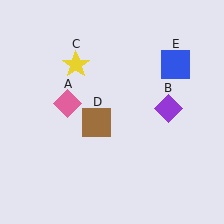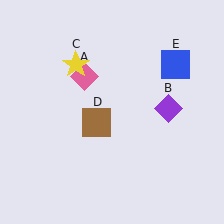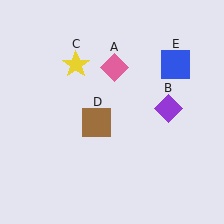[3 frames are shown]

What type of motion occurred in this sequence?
The pink diamond (object A) rotated clockwise around the center of the scene.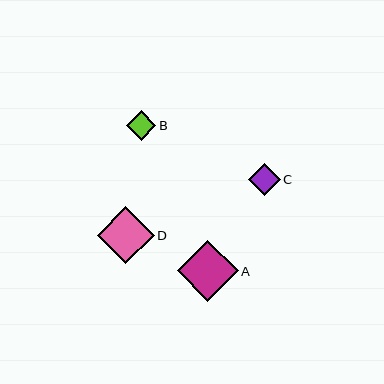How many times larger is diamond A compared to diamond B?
Diamond A is approximately 2.1 times the size of diamond B.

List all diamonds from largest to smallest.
From largest to smallest: A, D, C, B.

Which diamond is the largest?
Diamond A is the largest with a size of approximately 61 pixels.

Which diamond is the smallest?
Diamond B is the smallest with a size of approximately 29 pixels.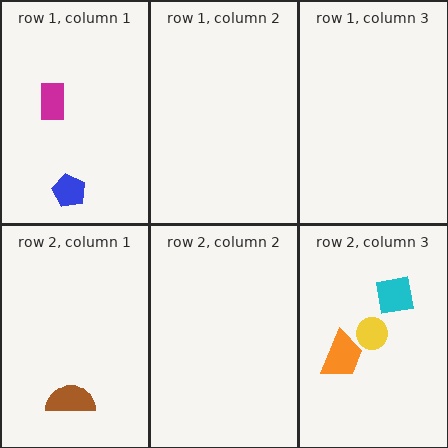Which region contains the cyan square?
The row 2, column 3 region.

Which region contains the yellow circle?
The row 2, column 3 region.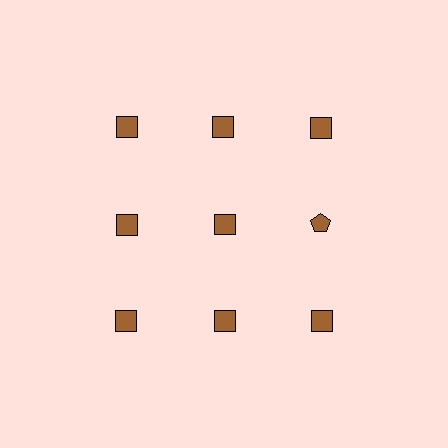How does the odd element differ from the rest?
It has a different shape: pentagon instead of square.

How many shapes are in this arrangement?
There are 9 shapes arranged in a grid pattern.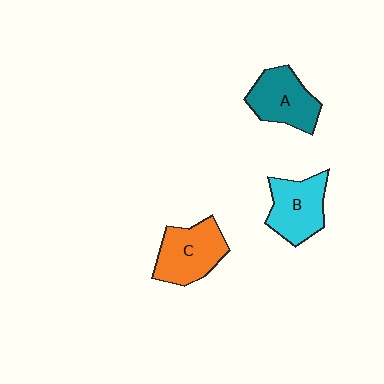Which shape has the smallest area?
Shape A (teal).